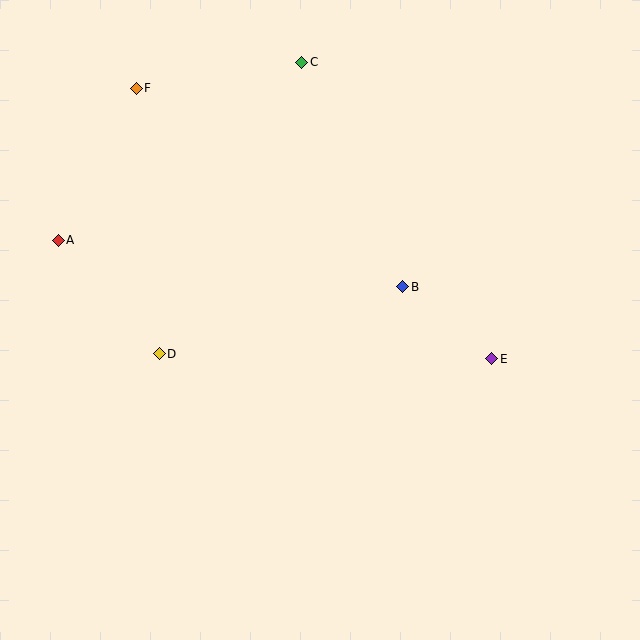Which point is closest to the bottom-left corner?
Point D is closest to the bottom-left corner.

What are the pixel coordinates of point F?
Point F is at (136, 88).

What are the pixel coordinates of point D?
Point D is at (159, 354).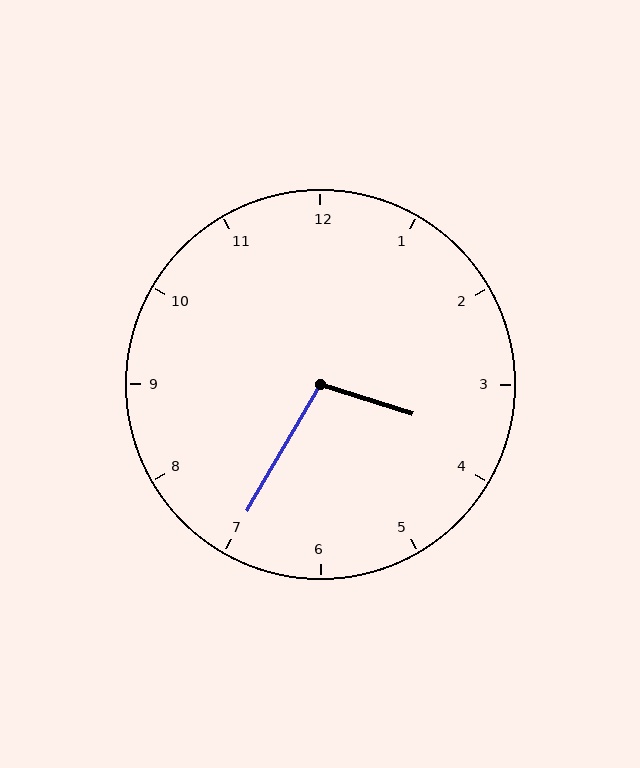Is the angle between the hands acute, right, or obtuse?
It is obtuse.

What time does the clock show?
3:35.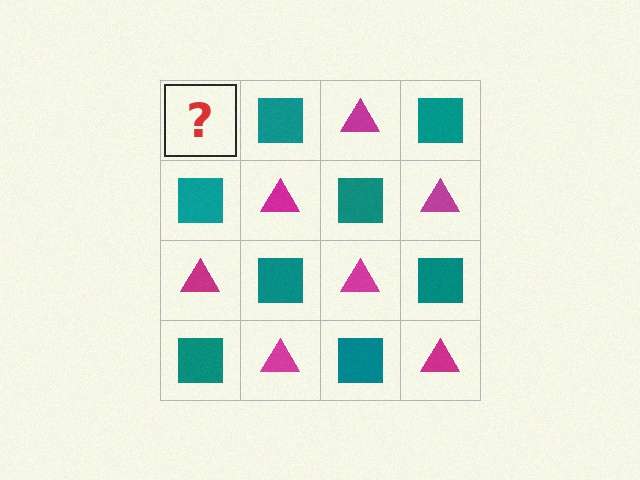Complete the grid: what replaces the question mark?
The question mark should be replaced with a magenta triangle.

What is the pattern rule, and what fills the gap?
The rule is that it alternates magenta triangle and teal square in a checkerboard pattern. The gap should be filled with a magenta triangle.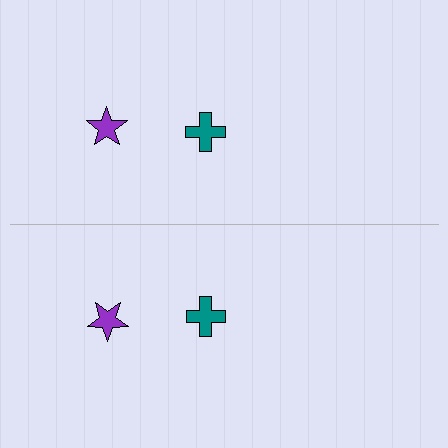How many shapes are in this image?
There are 4 shapes in this image.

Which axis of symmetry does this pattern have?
The pattern has a horizontal axis of symmetry running through the center of the image.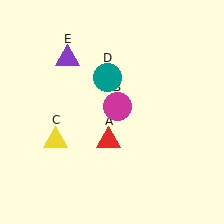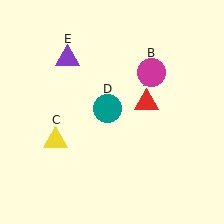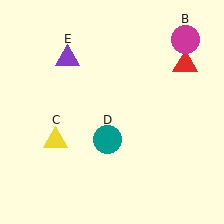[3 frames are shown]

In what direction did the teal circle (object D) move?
The teal circle (object D) moved down.